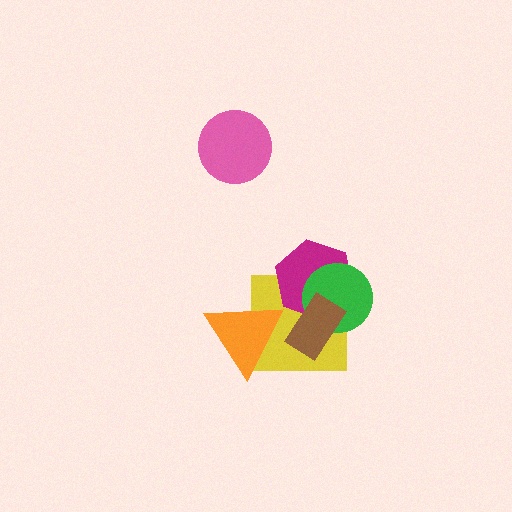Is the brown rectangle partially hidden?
No, no other shape covers it.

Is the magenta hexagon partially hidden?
Yes, it is partially covered by another shape.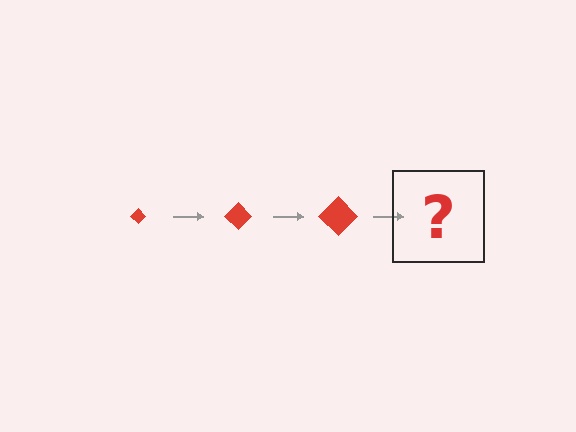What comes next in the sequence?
The next element should be a red diamond, larger than the previous one.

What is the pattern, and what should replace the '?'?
The pattern is that the diamond gets progressively larger each step. The '?' should be a red diamond, larger than the previous one.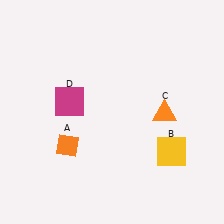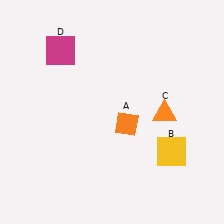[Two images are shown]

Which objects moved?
The objects that moved are: the orange diamond (A), the magenta square (D).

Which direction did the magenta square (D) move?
The magenta square (D) moved up.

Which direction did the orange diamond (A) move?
The orange diamond (A) moved right.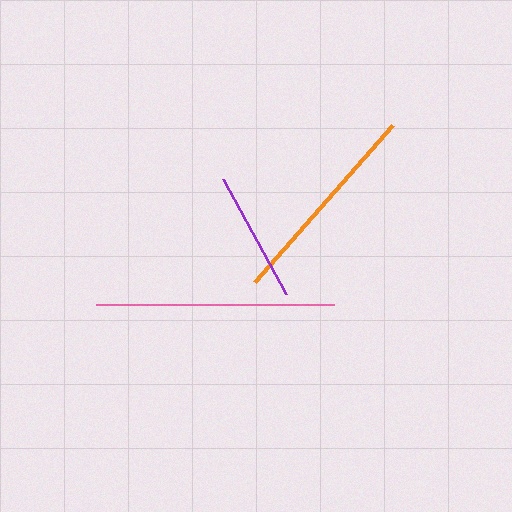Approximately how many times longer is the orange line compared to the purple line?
The orange line is approximately 1.6 times the length of the purple line.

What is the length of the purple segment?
The purple segment is approximately 132 pixels long.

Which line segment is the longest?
The pink line is the longest at approximately 238 pixels.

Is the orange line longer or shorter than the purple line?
The orange line is longer than the purple line.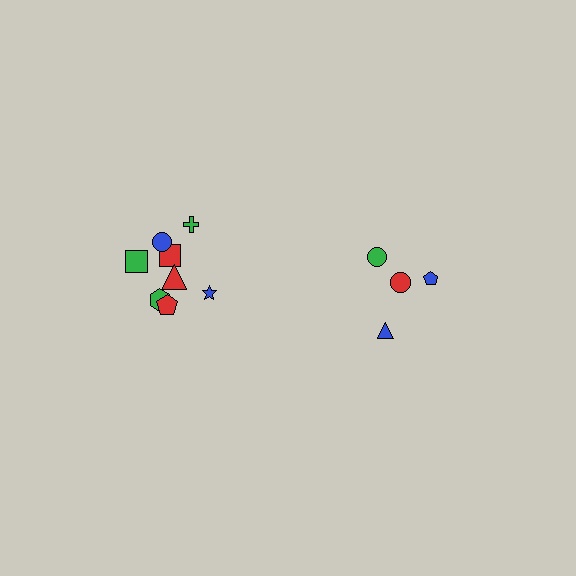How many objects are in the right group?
There are 4 objects.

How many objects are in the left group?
There are 8 objects.